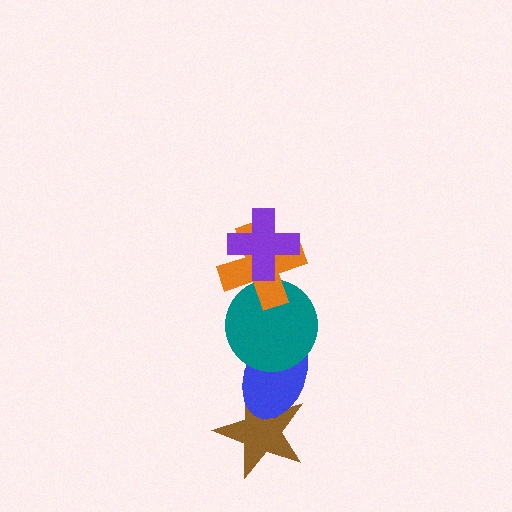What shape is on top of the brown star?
The blue ellipse is on top of the brown star.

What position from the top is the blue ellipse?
The blue ellipse is 4th from the top.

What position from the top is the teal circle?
The teal circle is 3rd from the top.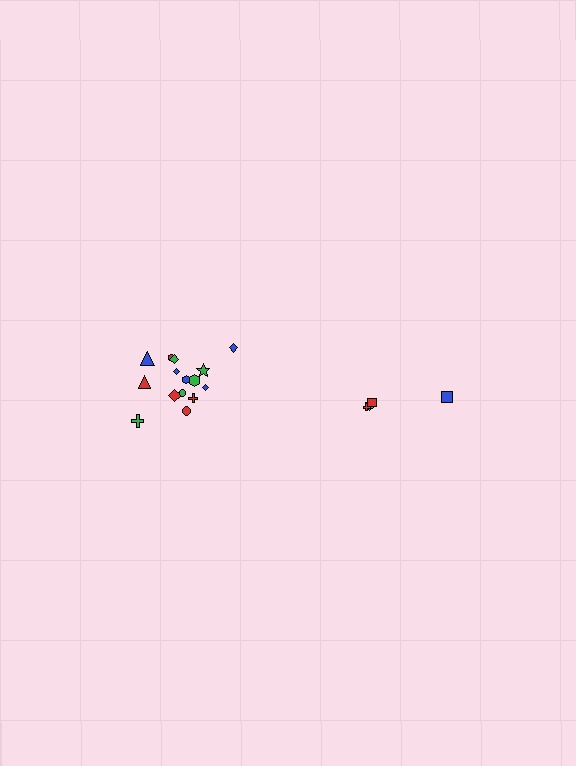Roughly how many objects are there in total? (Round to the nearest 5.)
Roughly 20 objects in total.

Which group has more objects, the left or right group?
The left group.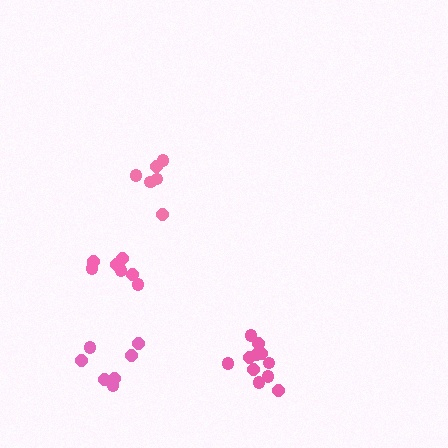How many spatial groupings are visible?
There are 4 spatial groupings.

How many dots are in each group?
Group 1: 11 dots, Group 2: 6 dots, Group 3: 7 dots, Group 4: 7 dots (31 total).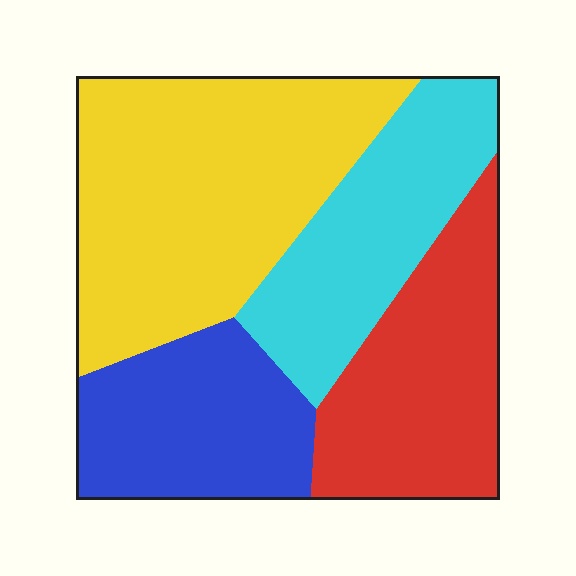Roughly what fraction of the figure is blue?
Blue takes up between a sixth and a third of the figure.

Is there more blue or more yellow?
Yellow.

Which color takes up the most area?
Yellow, at roughly 35%.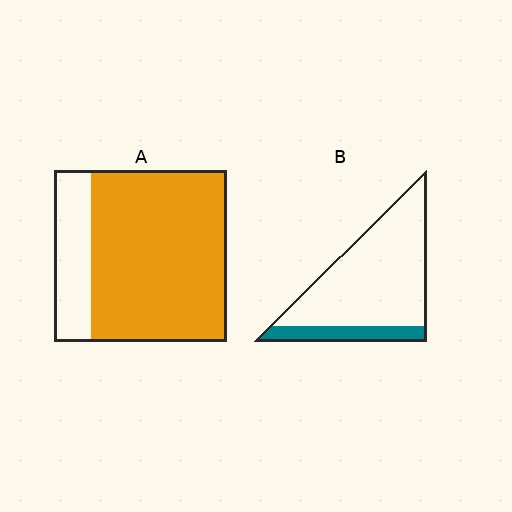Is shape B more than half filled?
No.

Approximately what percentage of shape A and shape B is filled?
A is approximately 80% and B is approximately 20%.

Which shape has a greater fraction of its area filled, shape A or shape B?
Shape A.